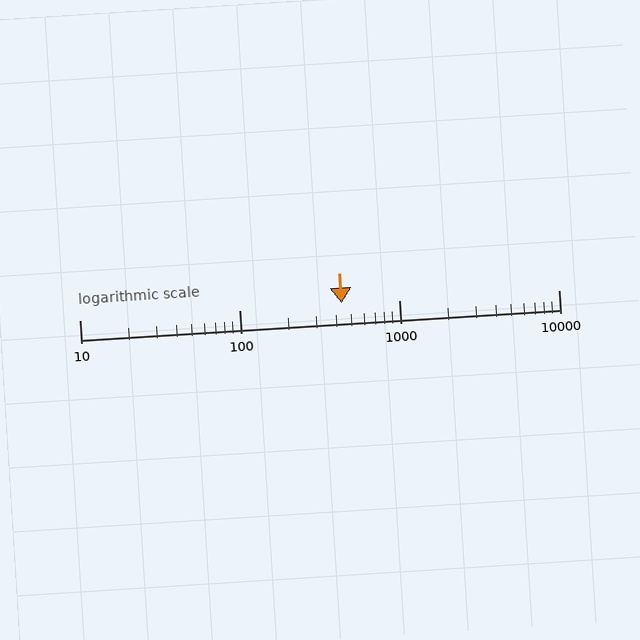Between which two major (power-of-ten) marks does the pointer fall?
The pointer is between 100 and 1000.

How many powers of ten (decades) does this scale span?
The scale spans 3 decades, from 10 to 10000.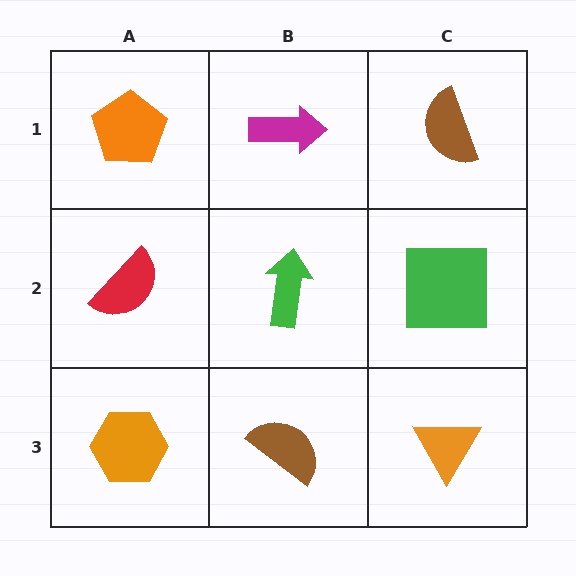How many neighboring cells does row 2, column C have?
3.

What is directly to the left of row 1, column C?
A magenta arrow.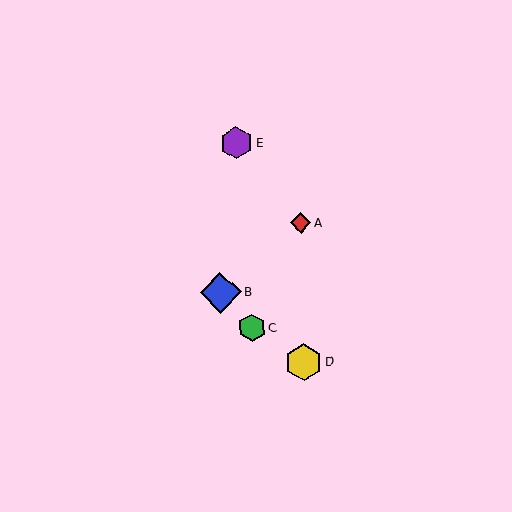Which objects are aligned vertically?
Objects A, D are aligned vertically.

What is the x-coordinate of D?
Object D is at x≈304.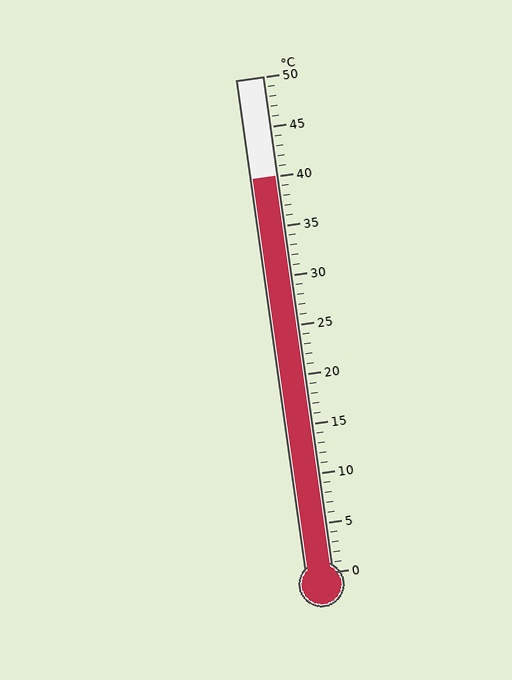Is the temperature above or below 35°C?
The temperature is above 35°C.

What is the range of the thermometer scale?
The thermometer scale ranges from 0°C to 50°C.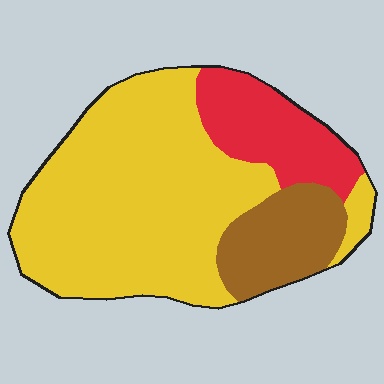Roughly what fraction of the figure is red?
Red takes up about one sixth (1/6) of the figure.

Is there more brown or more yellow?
Yellow.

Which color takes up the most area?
Yellow, at roughly 65%.